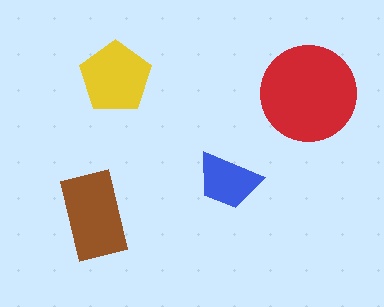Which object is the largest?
The red circle.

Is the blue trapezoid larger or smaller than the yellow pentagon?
Smaller.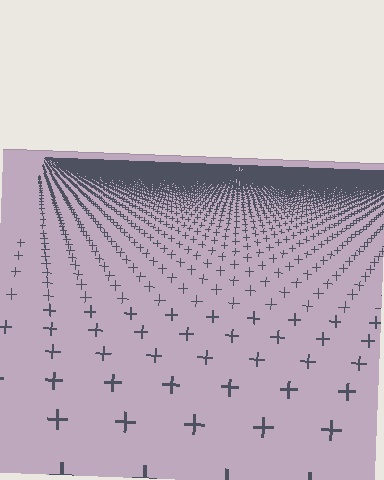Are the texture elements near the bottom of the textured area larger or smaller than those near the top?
Larger. Near the bottom, elements are closer to the viewer and appear at a bigger on-screen size.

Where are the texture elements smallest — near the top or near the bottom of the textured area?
Near the top.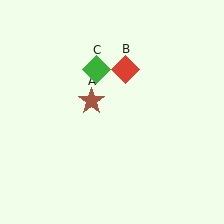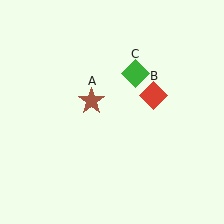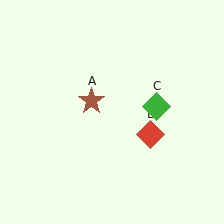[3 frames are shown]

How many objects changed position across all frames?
2 objects changed position: red diamond (object B), green diamond (object C).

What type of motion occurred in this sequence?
The red diamond (object B), green diamond (object C) rotated clockwise around the center of the scene.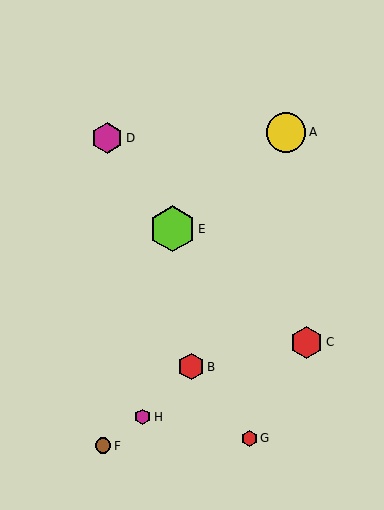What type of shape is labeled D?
Shape D is a magenta hexagon.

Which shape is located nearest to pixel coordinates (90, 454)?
The brown circle (labeled F) at (103, 446) is nearest to that location.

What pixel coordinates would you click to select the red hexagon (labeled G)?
Click at (249, 438) to select the red hexagon G.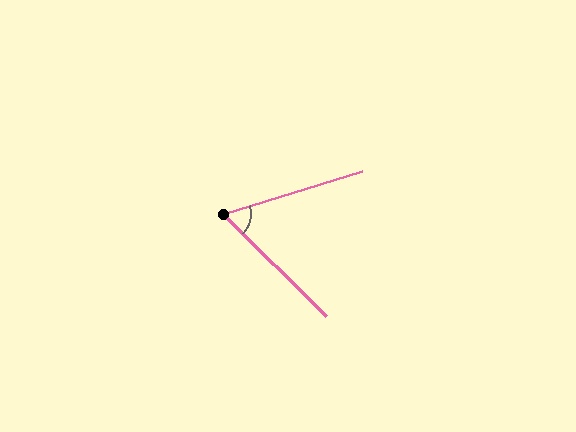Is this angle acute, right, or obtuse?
It is acute.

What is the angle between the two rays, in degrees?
Approximately 62 degrees.